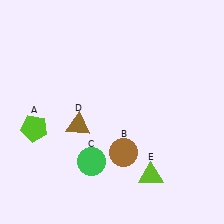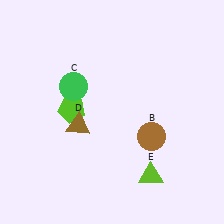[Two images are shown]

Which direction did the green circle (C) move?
The green circle (C) moved up.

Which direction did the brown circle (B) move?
The brown circle (B) moved right.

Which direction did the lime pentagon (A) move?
The lime pentagon (A) moved right.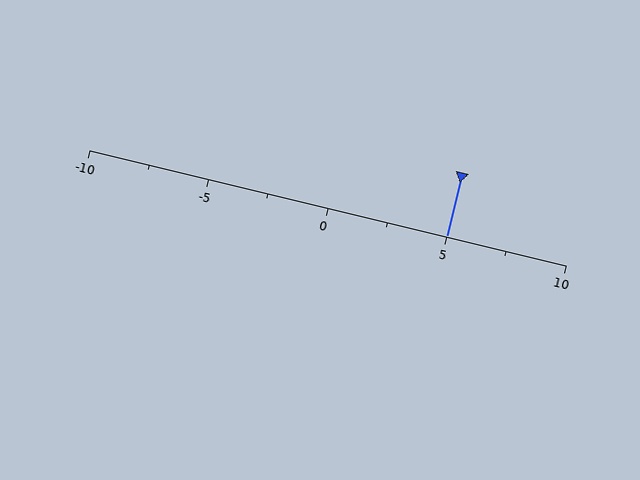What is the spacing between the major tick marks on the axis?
The major ticks are spaced 5 apart.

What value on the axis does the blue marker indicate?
The marker indicates approximately 5.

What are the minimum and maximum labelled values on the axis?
The axis runs from -10 to 10.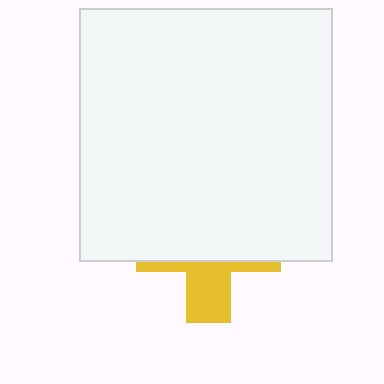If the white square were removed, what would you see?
You would see the complete yellow cross.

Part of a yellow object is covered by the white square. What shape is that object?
It is a cross.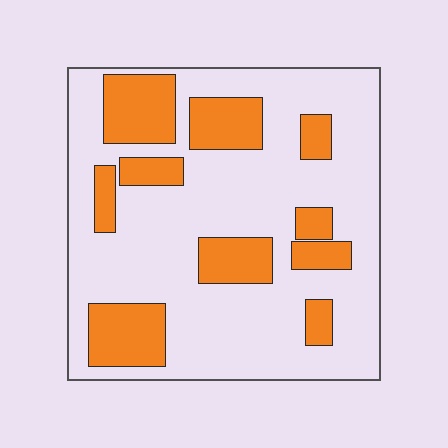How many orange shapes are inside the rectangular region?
10.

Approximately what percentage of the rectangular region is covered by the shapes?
Approximately 25%.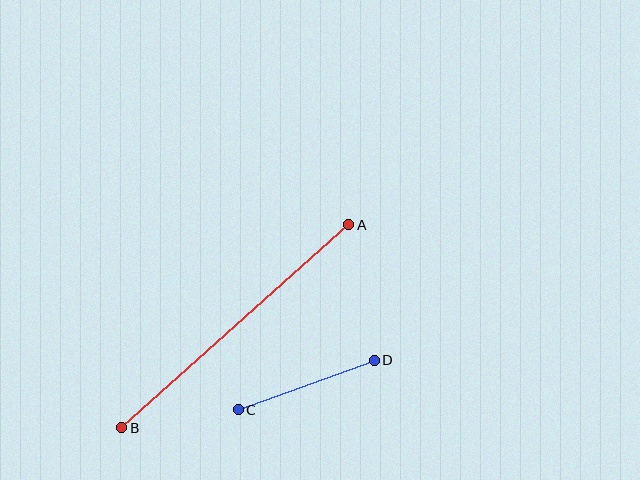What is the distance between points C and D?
The distance is approximately 145 pixels.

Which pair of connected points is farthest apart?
Points A and B are farthest apart.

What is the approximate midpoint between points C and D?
The midpoint is at approximately (306, 385) pixels.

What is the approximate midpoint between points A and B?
The midpoint is at approximately (235, 326) pixels.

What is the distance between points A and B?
The distance is approximately 305 pixels.